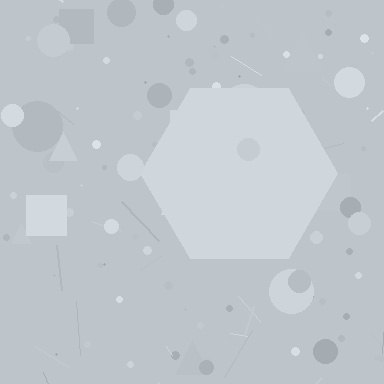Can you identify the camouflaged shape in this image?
The camouflaged shape is a hexagon.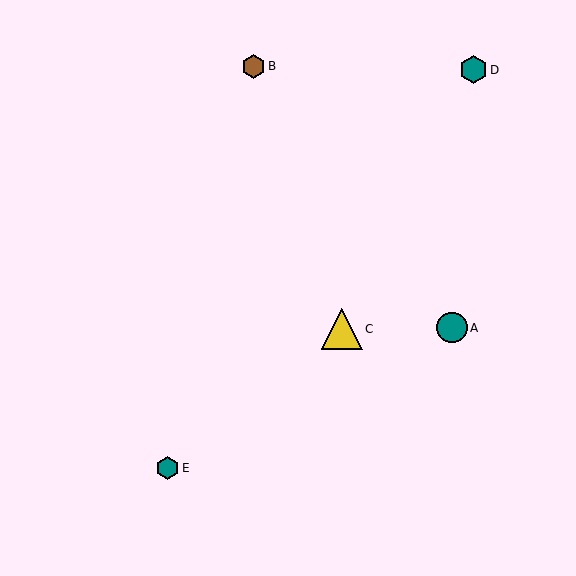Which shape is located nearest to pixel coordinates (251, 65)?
The brown hexagon (labeled B) at (254, 66) is nearest to that location.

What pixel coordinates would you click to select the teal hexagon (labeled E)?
Click at (168, 468) to select the teal hexagon E.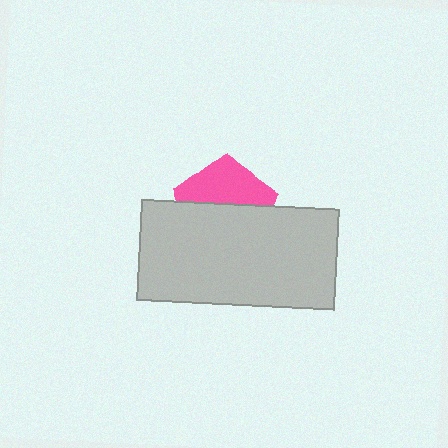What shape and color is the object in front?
The object in front is a light gray rectangle.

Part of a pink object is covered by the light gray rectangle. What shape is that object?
It is a pentagon.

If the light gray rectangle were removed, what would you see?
You would see the complete pink pentagon.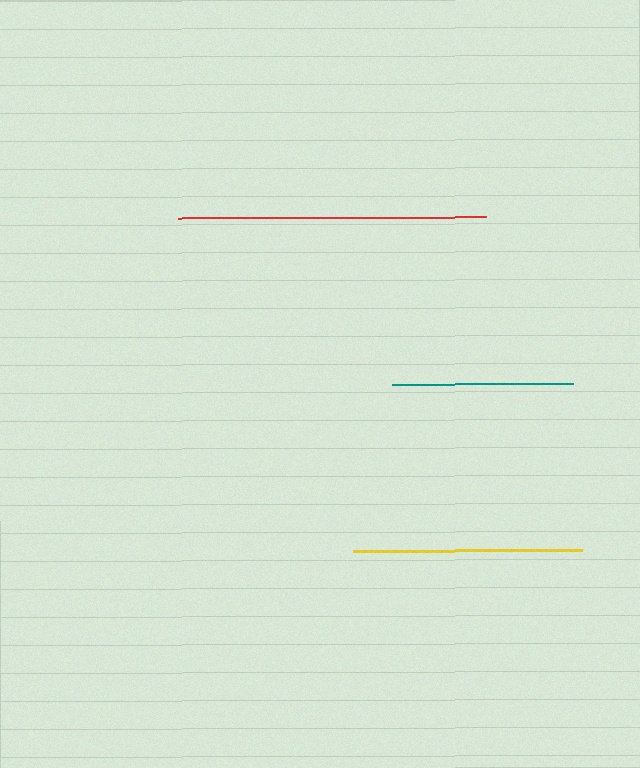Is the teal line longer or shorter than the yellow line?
The yellow line is longer than the teal line.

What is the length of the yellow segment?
The yellow segment is approximately 229 pixels long.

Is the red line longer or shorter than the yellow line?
The red line is longer than the yellow line.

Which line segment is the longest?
The red line is the longest at approximately 307 pixels.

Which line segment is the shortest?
The teal line is the shortest at approximately 181 pixels.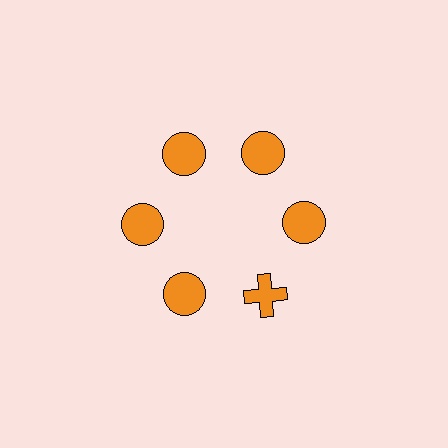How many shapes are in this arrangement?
There are 6 shapes arranged in a ring pattern.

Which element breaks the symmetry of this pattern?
The orange cross at roughly the 5 o'clock position breaks the symmetry. All other shapes are orange circles.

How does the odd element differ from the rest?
It has a different shape: cross instead of circle.